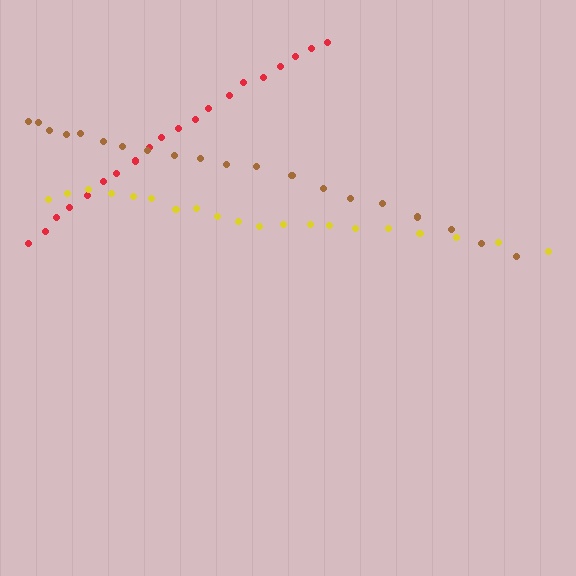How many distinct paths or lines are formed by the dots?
There are 3 distinct paths.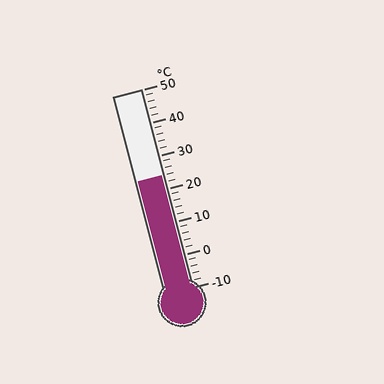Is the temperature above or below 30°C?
The temperature is below 30°C.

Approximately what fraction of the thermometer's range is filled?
The thermometer is filled to approximately 55% of its range.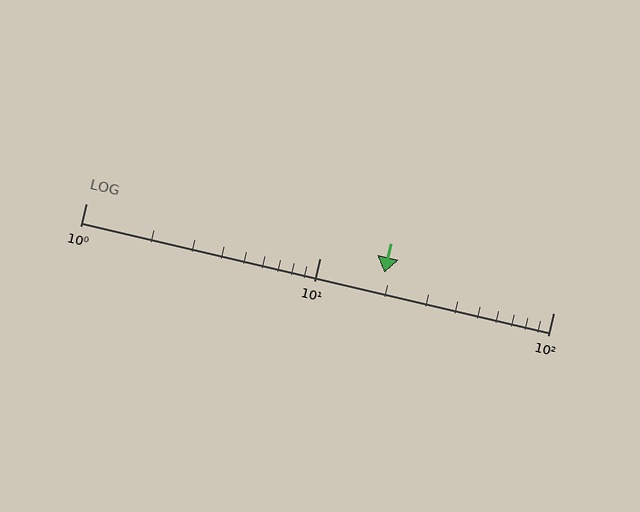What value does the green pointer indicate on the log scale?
The pointer indicates approximately 19.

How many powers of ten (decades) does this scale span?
The scale spans 2 decades, from 1 to 100.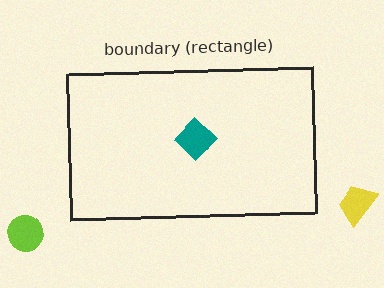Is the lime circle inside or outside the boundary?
Outside.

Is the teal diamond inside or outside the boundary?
Inside.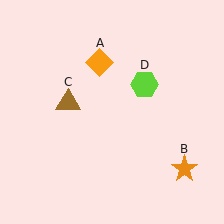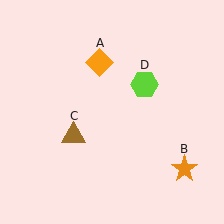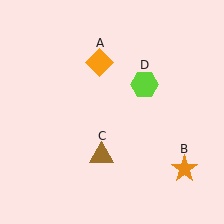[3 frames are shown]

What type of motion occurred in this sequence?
The brown triangle (object C) rotated counterclockwise around the center of the scene.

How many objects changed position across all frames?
1 object changed position: brown triangle (object C).